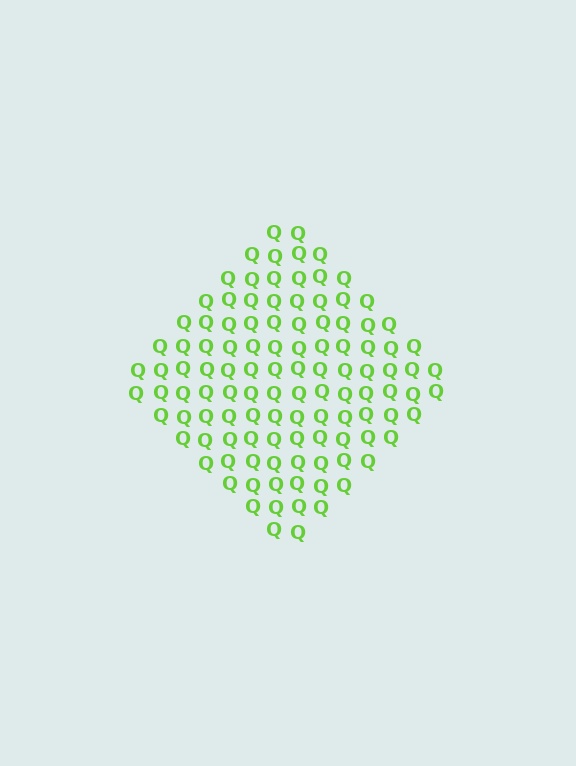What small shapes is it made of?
It is made of small letter Q's.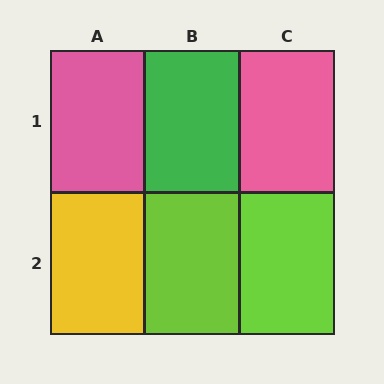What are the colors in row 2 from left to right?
Yellow, lime, lime.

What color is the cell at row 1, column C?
Pink.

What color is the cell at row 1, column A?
Pink.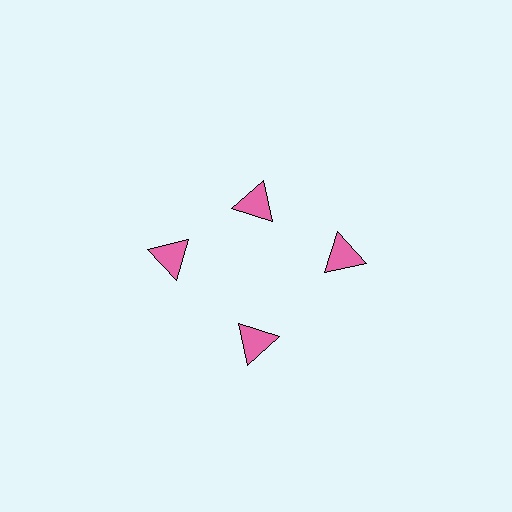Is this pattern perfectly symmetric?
No. The 4 pink triangles are arranged in a ring, but one element near the 12 o'clock position is pulled inward toward the center, breaking the 4-fold rotational symmetry.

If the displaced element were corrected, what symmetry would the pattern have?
It would have 4-fold rotational symmetry — the pattern would map onto itself every 90 degrees.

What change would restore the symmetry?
The symmetry would be restored by moving it outward, back onto the ring so that all 4 triangles sit at equal angles and equal distance from the center.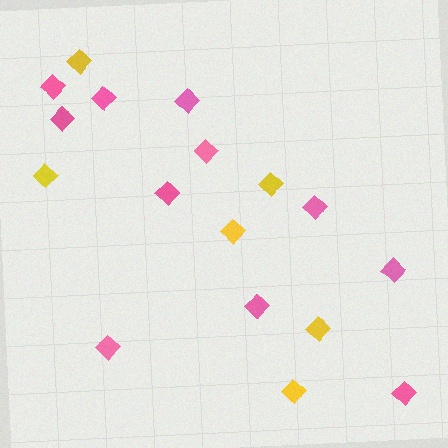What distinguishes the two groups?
There are 2 groups: one group of pink diamonds (11) and one group of yellow diamonds (6).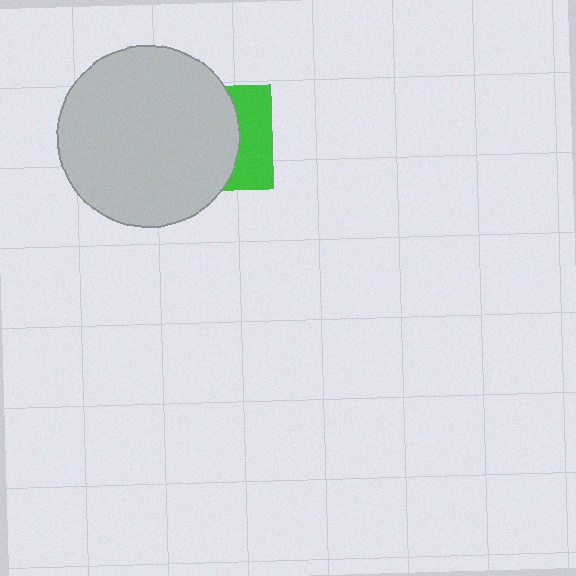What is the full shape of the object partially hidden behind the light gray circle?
The partially hidden object is a green square.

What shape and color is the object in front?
The object in front is a light gray circle.